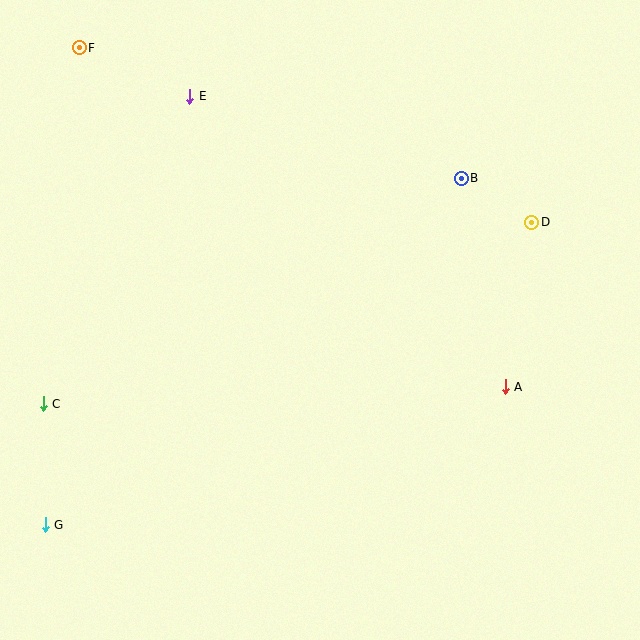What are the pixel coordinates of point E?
Point E is at (190, 96).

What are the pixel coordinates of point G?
Point G is at (45, 525).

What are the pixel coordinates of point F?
Point F is at (79, 48).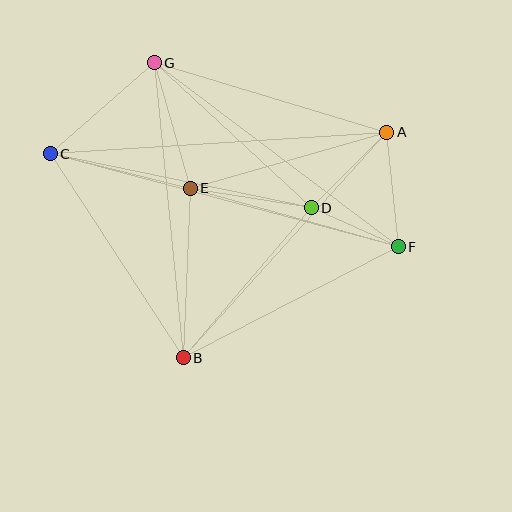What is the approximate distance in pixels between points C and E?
The distance between C and E is approximately 144 pixels.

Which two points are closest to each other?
Points D and F are closest to each other.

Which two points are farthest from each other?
Points C and F are farthest from each other.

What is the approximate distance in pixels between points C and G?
The distance between C and G is approximately 138 pixels.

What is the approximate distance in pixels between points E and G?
The distance between E and G is approximately 130 pixels.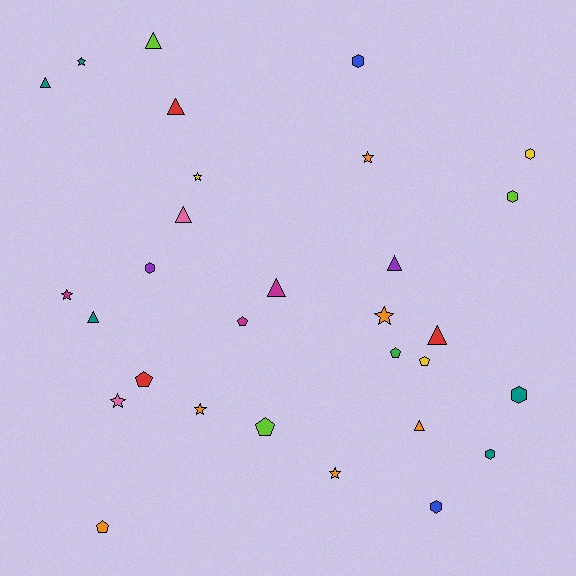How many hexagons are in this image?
There are 7 hexagons.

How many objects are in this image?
There are 30 objects.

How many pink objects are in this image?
There are 2 pink objects.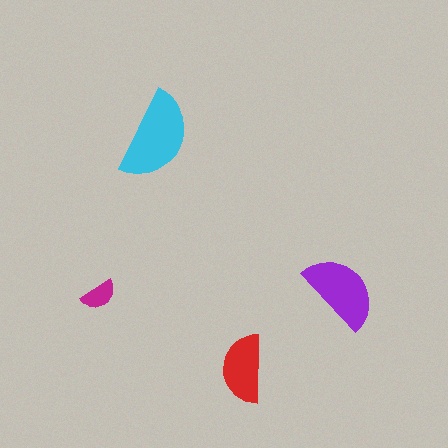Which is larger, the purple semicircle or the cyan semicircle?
The cyan one.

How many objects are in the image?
There are 4 objects in the image.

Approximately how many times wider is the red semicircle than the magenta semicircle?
About 2 times wider.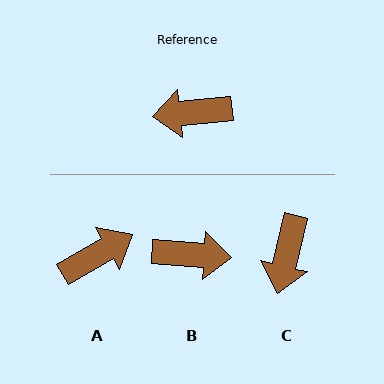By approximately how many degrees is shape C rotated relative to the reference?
Approximately 70 degrees counter-clockwise.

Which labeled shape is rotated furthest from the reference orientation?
B, about 170 degrees away.